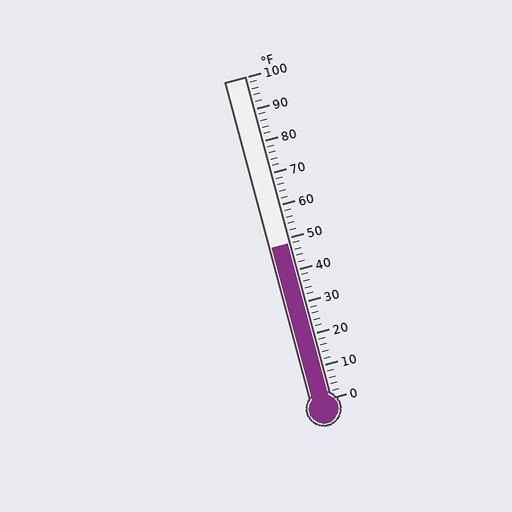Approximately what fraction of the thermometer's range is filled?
The thermometer is filled to approximately 50% of its range.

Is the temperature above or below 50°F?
The temperature is below 50°F.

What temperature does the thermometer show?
The thermometer shows approximately 48°F.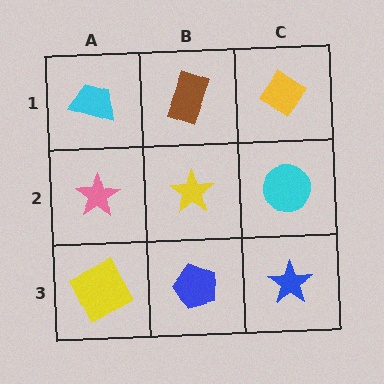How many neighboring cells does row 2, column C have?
3.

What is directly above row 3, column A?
A pink star.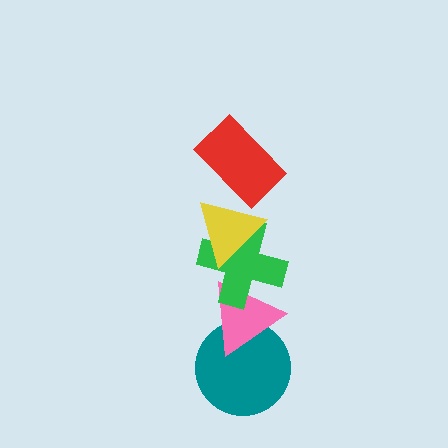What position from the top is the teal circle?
The teal circle is 5th from the top.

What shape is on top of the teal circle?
The pink triangle is on top of the teal circle.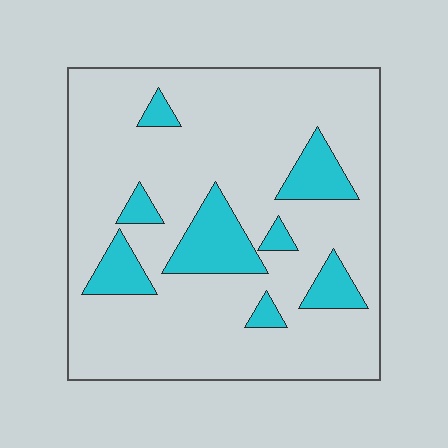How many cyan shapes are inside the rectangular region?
8.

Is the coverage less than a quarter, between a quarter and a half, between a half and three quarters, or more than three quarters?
Less than a quarter.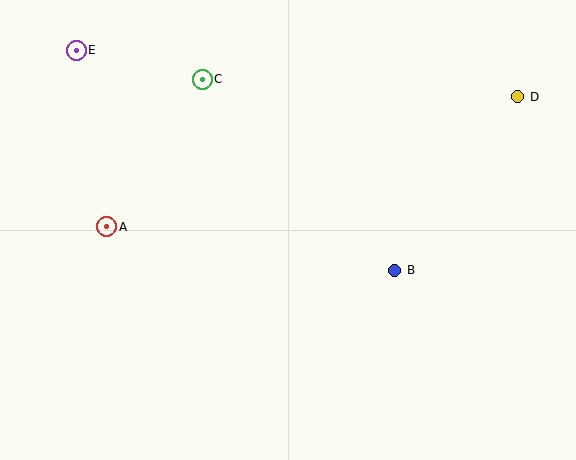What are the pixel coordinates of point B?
Point B is at (395, 270).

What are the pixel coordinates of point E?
Point E is at (76, 50).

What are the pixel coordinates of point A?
Point A is at (107, 227).